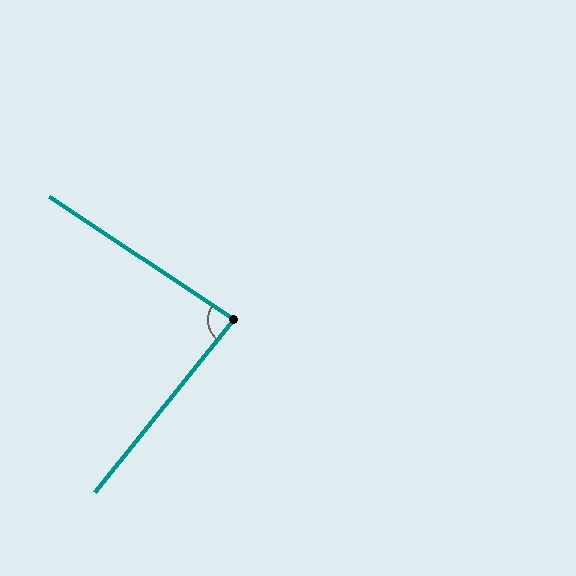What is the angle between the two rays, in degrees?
Approximately 85 degrees.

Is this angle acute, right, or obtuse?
It is acute.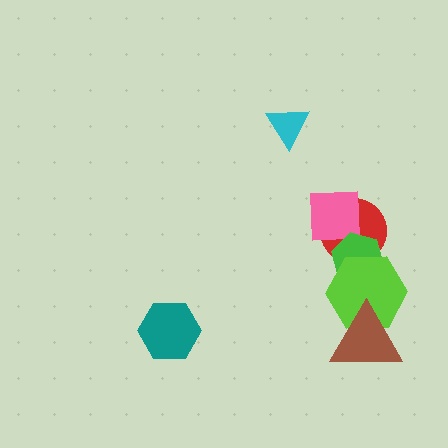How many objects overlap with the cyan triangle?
0 objects overlap with the cyan triangle.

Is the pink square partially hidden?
Yes, it is partially covered by another shape.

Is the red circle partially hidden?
Yes, it is partially covered by another shape.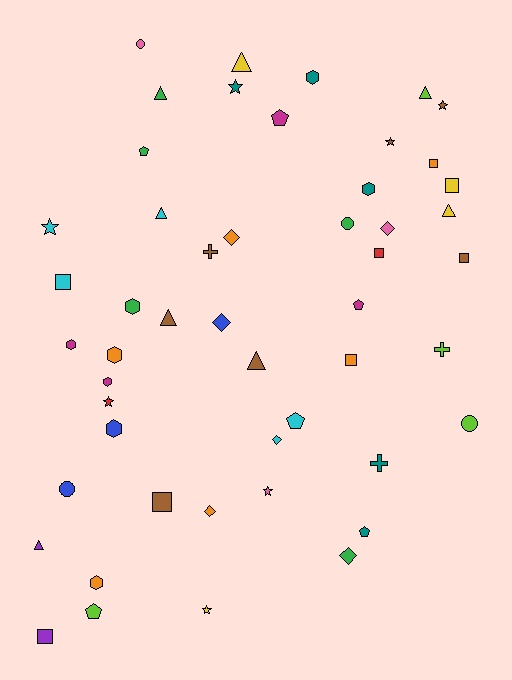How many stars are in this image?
There are 7 stars.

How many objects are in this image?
There are 50 objects.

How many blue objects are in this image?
There are 3 blue objects.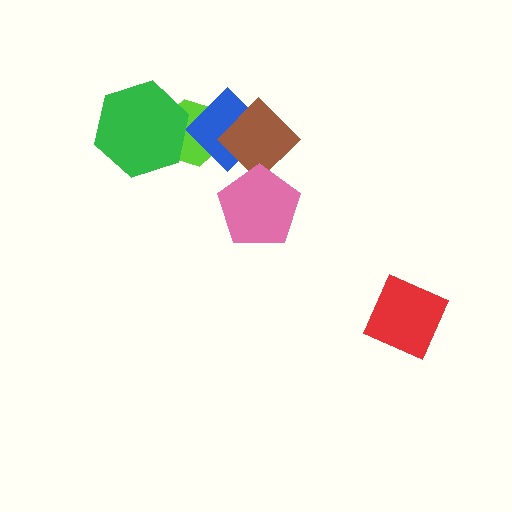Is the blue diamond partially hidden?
Yes, it is partially covered by another shape.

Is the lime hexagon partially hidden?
Yes, it is partially covered by another shape.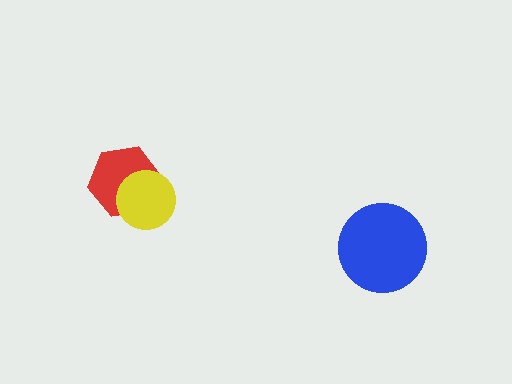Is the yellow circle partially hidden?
No, no other shape covers it.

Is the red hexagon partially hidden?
Yes, it is partially covered by another shape.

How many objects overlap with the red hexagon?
1 object overlaps with the red hexagon.